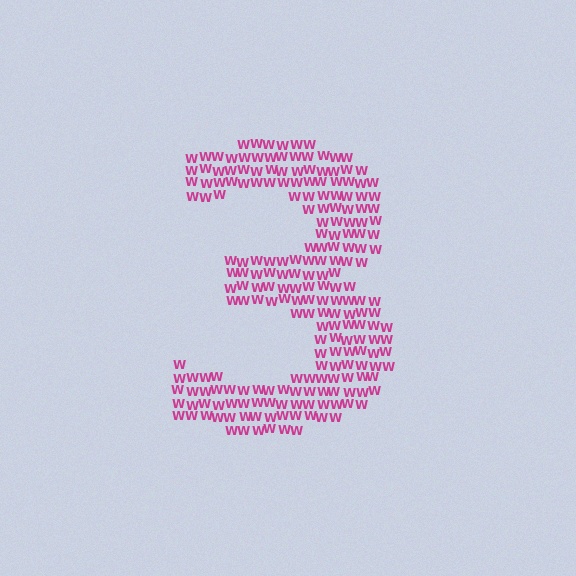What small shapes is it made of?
It is made of small letter W's.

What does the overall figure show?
The overall figure shows the digit 3.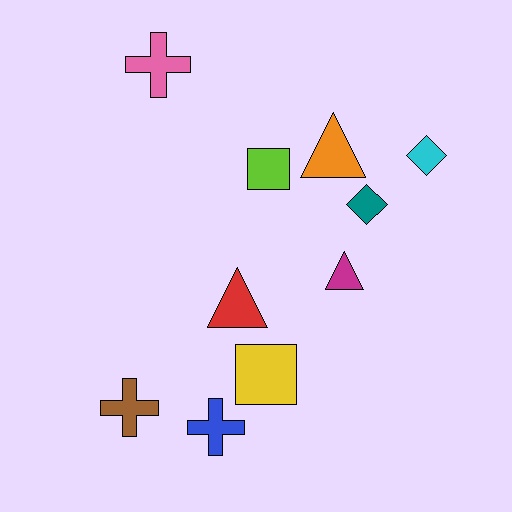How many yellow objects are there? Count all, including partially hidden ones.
There is 1 yellow object.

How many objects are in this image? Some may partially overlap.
There are 10 objects.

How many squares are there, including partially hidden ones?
There are 2 squares.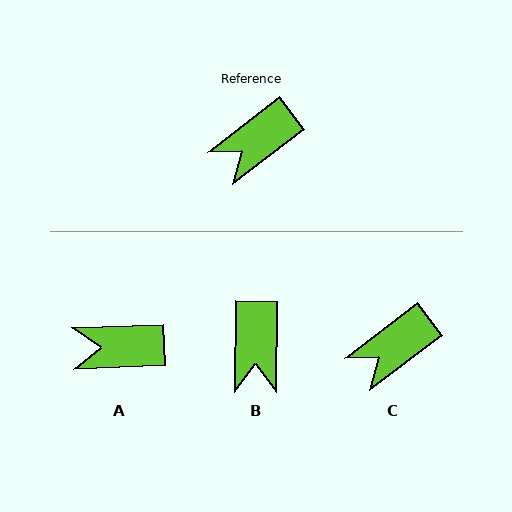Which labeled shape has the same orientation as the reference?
C.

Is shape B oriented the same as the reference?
No, it is off by about 52 degrees.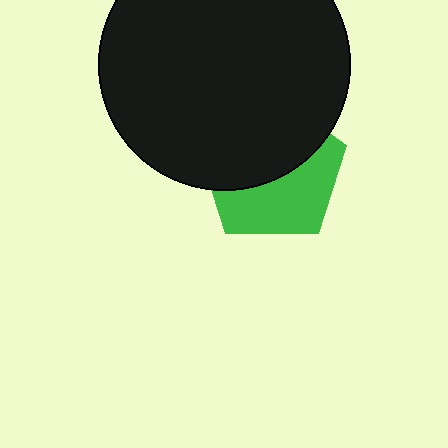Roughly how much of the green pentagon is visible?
About half of it is visible (roughly 47%).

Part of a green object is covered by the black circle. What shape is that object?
It is a pentagon.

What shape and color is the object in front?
The object in front is a black circle.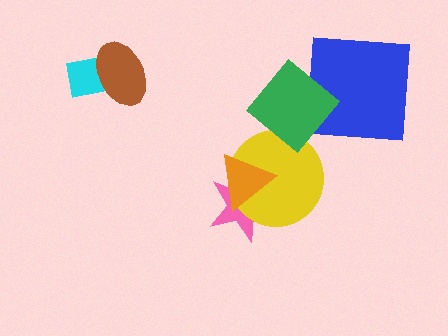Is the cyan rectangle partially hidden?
Yes, it is partially covered by another shape.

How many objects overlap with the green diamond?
1 object overlaps with the green diamond.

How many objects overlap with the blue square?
1 object overlaps with the blue square.